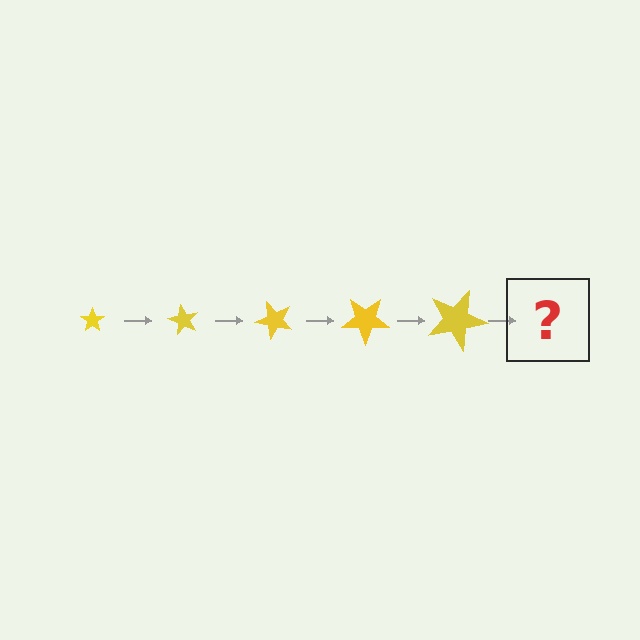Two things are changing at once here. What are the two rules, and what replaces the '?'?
The two rules are that the star grows larger each step and it rotates 60 degrees each step. The '?' should be a star, larger than the previous one and rotated 300 degrees from the start.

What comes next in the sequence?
The next element should be a star, larger than the previous one and rotated 300 degrees from the start.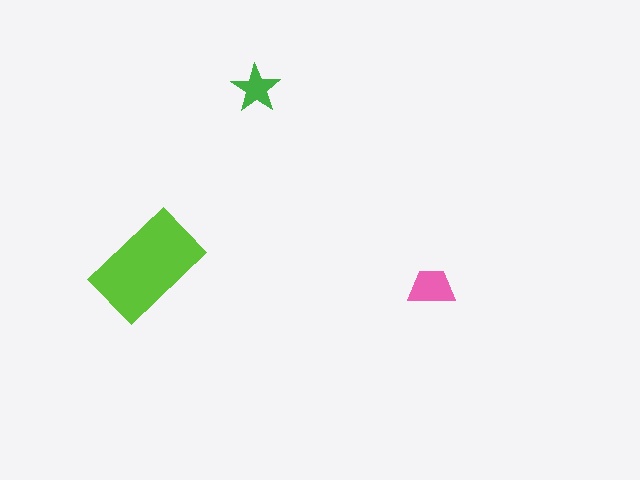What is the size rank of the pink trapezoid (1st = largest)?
2nd.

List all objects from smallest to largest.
The green star, the pink trapezoid, the lime rectangle.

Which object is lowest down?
The pink trapezoid is bottommost.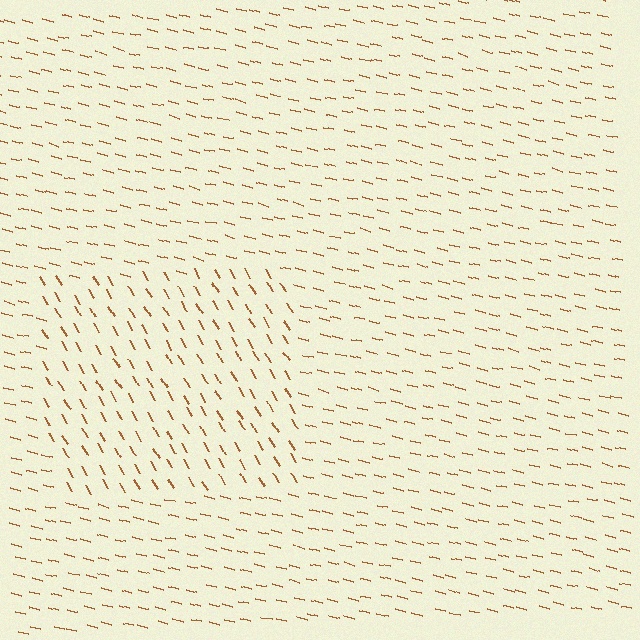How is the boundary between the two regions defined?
The boundary is defined purely by a change in line orientation (approximately 45 degrees difference). All lines are the same color and thickness.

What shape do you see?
I see a rectangle.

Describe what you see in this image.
The image is filled with small brown line segments. A rectangle region in the image has lines oriented differently from the surrounding lines, creating a visible texture boundary.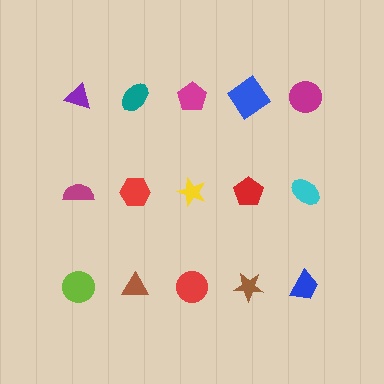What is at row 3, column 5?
A blue trapezoid.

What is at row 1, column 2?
A teal ellipse.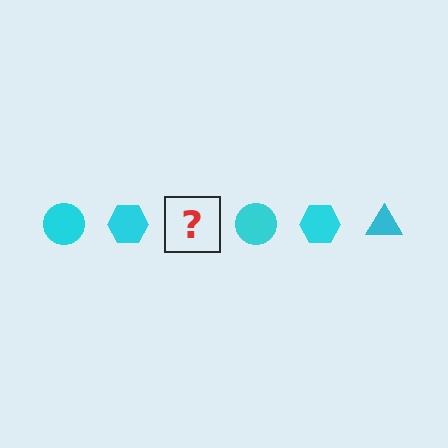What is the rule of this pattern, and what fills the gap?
The rule is that the pattern cycles through circle, hexagon, triangle shapes in cyan. The gap should be filled with a cyan triangle.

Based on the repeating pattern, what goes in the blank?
The blank should be a cyan triangle.